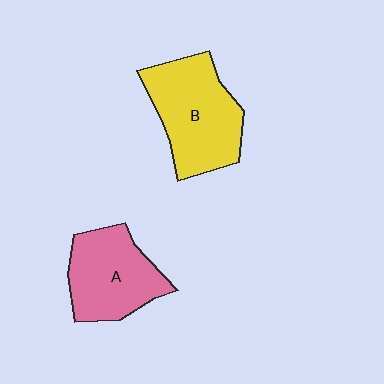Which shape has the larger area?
Shape B (yellow).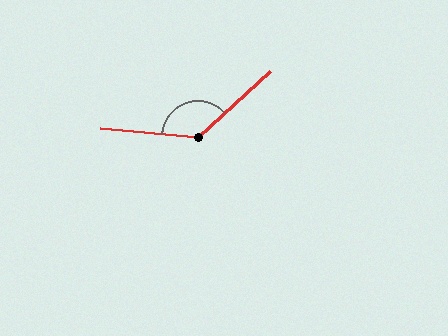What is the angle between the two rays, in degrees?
Approximately 132 degrees.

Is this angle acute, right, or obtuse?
It is obtuse.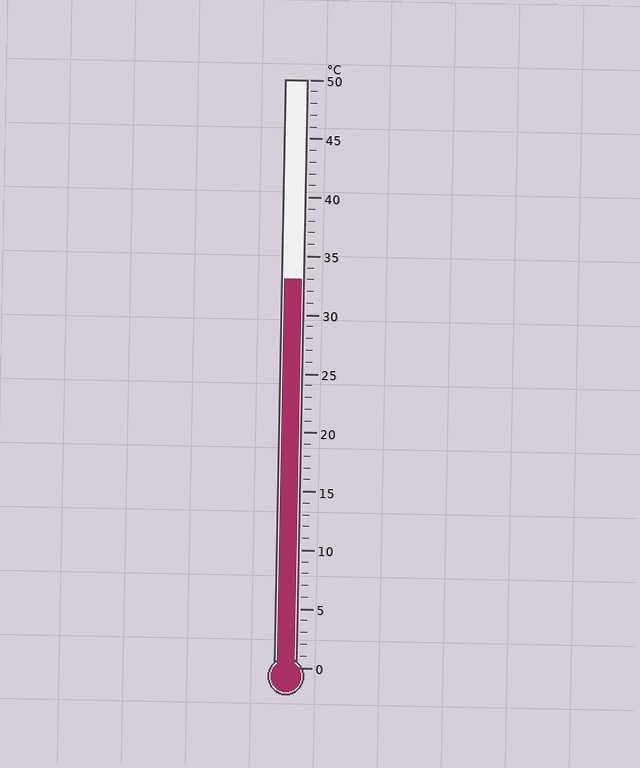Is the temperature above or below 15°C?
The temperature is above 15°C.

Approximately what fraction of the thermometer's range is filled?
The thermometer is filled to approximately 65% of its range.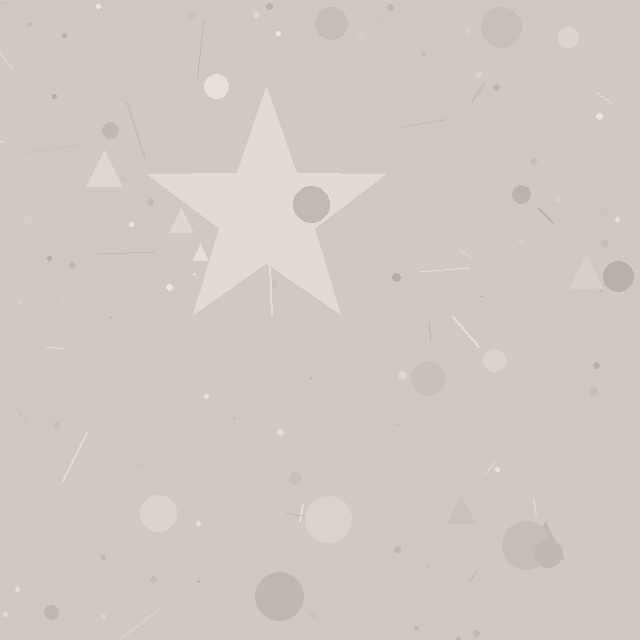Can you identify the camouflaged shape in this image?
The camouflaged shape is a star.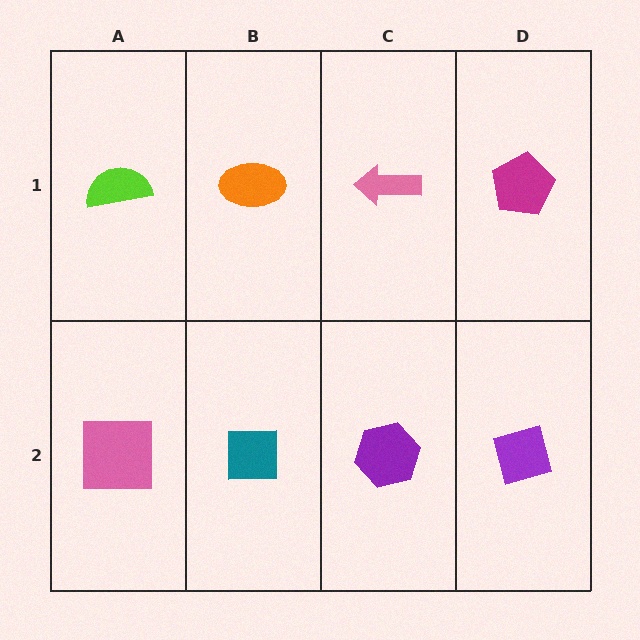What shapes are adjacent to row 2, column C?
A pink arrow (row 1, column C), a teal square (row 2, column B), a purple diamond (row 2, column D).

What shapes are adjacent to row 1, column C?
A purple hexagon (row 2, column C), an orange ellipse (row 1, column B), a magenta pentagon (row 1, column D).